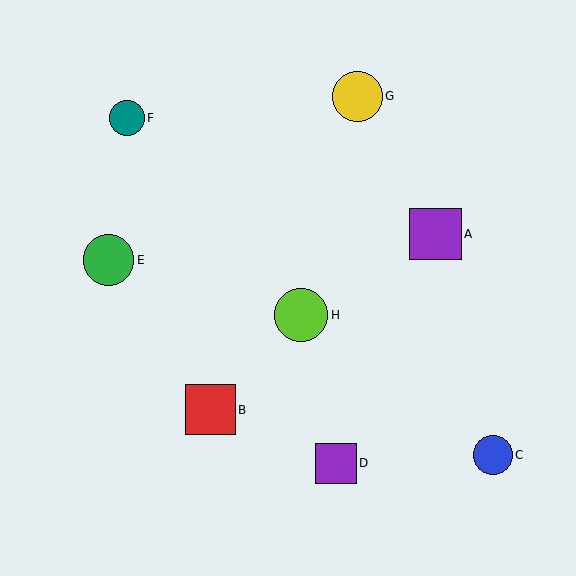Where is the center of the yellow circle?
The center of the yellow circle is at (358, 96).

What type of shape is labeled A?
Shape A is a purple square.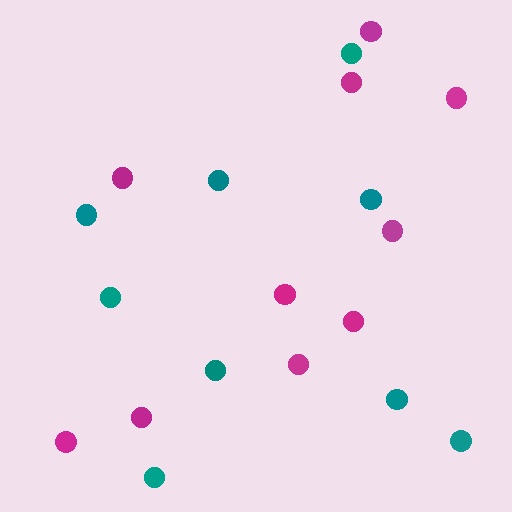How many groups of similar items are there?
There are 2 groups: one group of magenta circles (10) and one group of teal circles (9).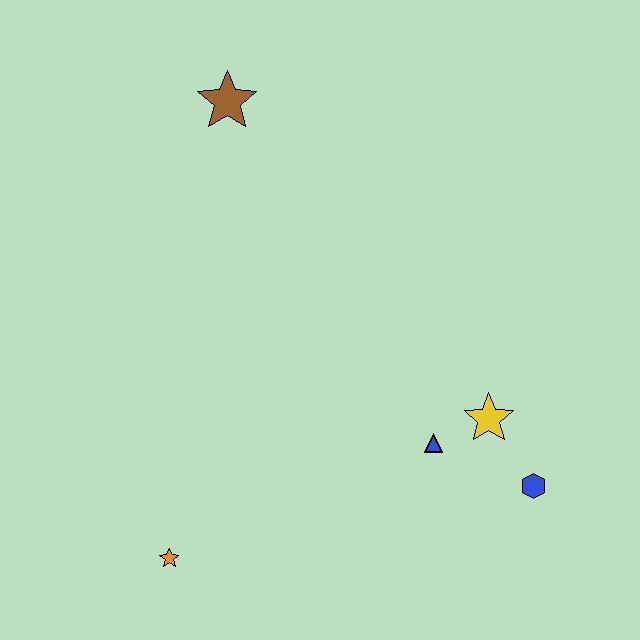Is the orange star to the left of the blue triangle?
Yes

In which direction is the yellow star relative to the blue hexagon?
The yellow star is above the blue hexagon.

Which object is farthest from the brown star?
The blue hexagon is farthest from the brown star.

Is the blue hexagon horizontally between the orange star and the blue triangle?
No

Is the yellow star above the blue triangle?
Yes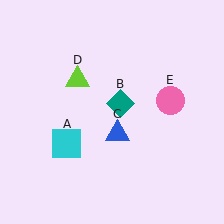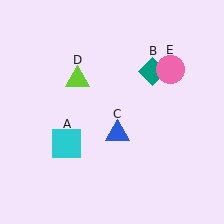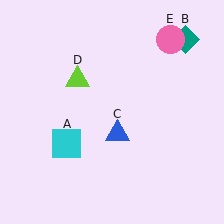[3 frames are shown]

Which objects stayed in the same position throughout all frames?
Cyan square (object A) and blue triangle (object C) and lime triangle (object D) remained stationary.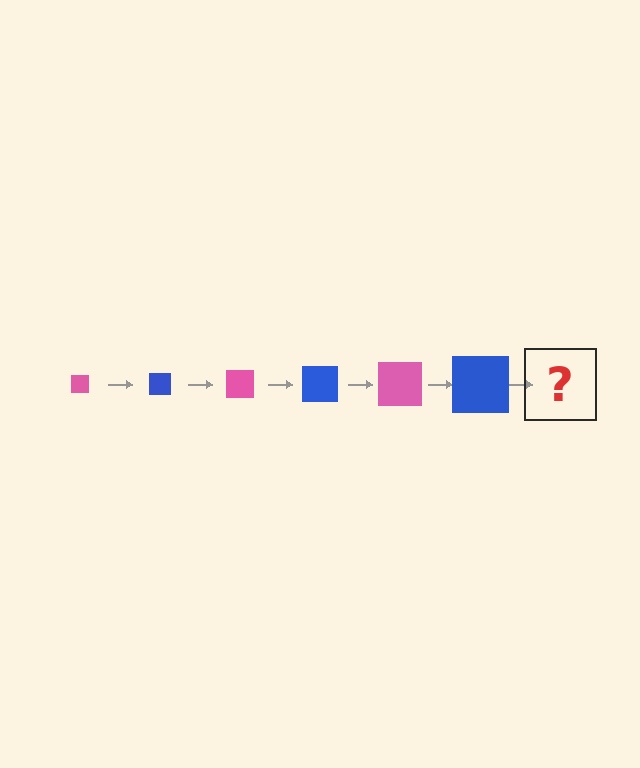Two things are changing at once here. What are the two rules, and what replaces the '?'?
The two rules are that the square grows larger each step and the color cycles through pink and blue. The '?' should be a pink square, larger than the previous one.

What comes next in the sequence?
The next element should be a pink square, larger than the previous one.